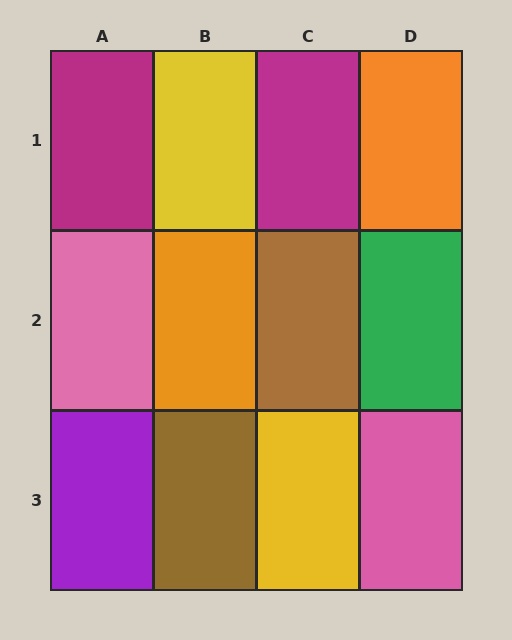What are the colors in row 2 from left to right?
Pink, orange, brown, green.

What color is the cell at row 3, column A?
Purple.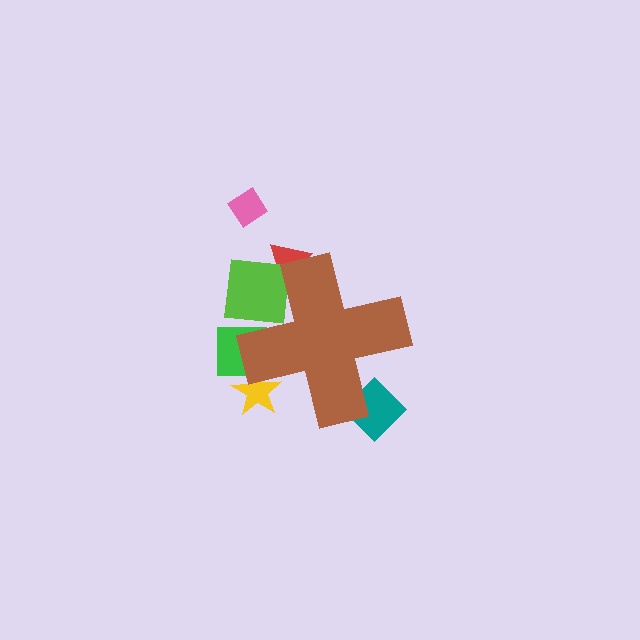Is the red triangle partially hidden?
Yes, the red triangle is partially hidden behind the brown cross.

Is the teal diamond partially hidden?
Yes, the teal diamond is partially hidden behind the brown cross.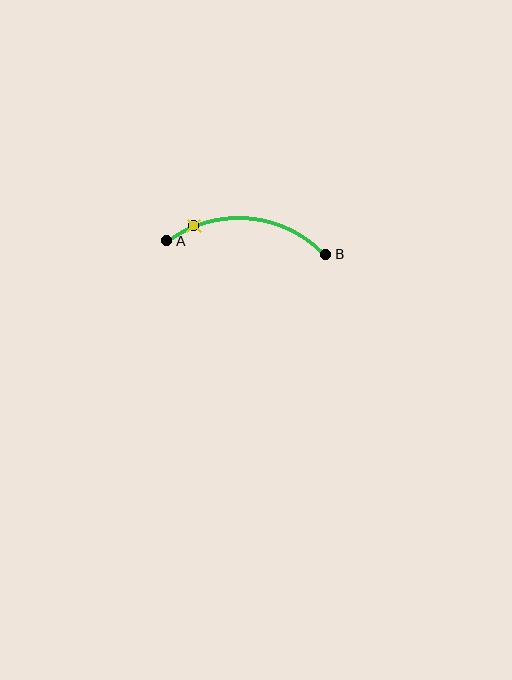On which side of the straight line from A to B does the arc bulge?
The arc bulges above the straight line connecting A and B.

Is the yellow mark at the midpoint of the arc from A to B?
No. The yellow mark lies on the arc but is closer to endpoint A. The arc midpoint would be at the point on the curve equidistant along the arc from both A and B.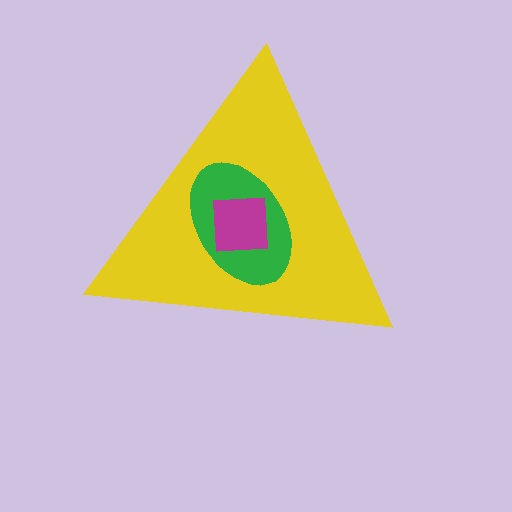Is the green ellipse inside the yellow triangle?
Yes.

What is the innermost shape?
The magenta square.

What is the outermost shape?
The yellow triangle.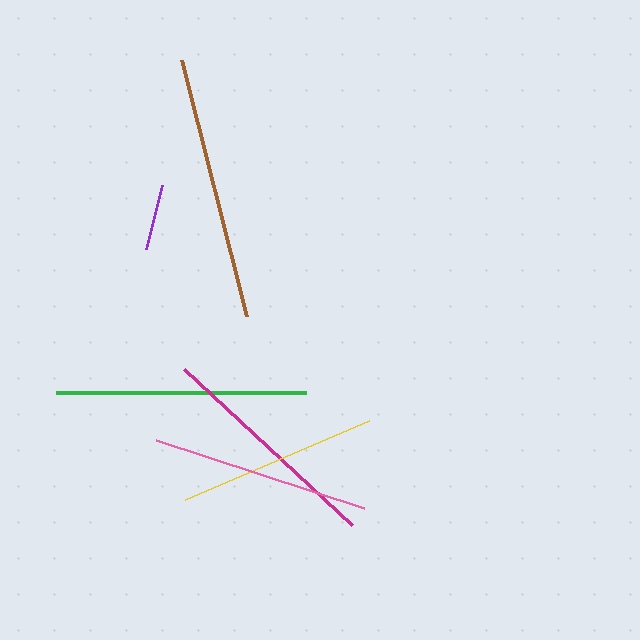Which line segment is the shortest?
The purple line is the shortest at approximately 65 pixels.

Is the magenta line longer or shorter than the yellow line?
The magenta line is longer than the yellow line.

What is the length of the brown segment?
The brown segment is approximately 264 pixels long.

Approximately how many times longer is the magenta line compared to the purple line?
The magenta line is approximately 3.5 times the length of the purple line.